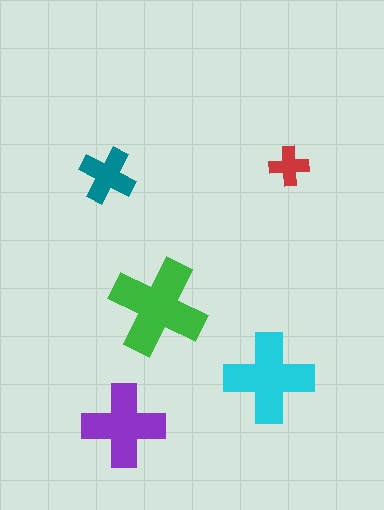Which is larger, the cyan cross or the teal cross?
The cyan one.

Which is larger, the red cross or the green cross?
The green one.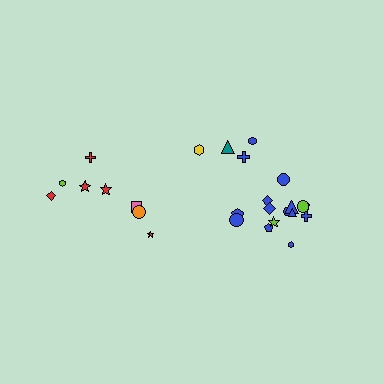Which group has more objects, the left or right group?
The right group.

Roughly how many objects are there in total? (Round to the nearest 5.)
Roughly 25 objects in total.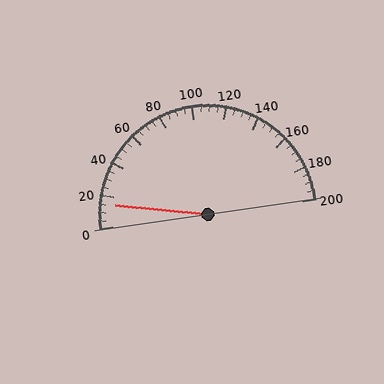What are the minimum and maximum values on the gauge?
The gauge ranges from 0 to 200.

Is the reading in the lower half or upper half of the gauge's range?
The reading is in the lower half of the range (0 to 200).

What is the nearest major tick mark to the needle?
The nearest major tick mark is 20.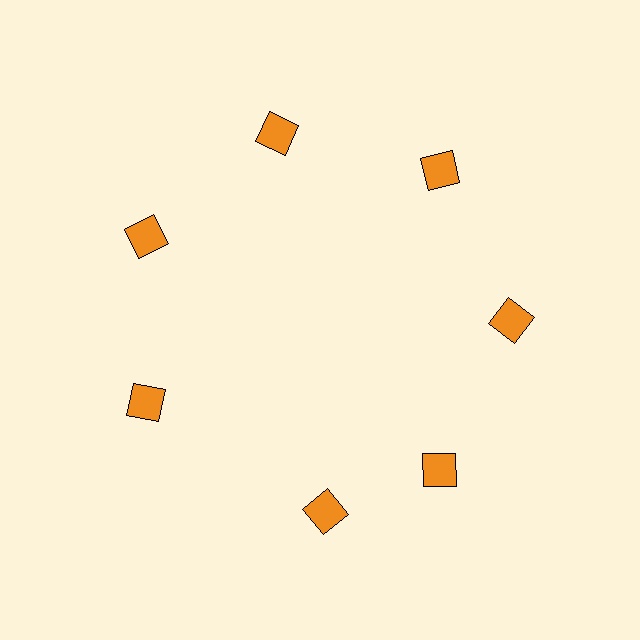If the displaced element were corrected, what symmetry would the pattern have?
It would have 7-fold rotational symmetry — the pattern would map onto itself every 51 degrees.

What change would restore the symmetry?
The symmetry would be restored by rotating it back into even spacing with its neighbors so that all 7 squares sit at equal angles and equal distance from the center.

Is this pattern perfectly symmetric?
No. The 7 orange squares are arranged in a ring, but one element near the 6 o'clock position is rotated out of alignment along the ring, breaking the 7-fold rotational symmetry.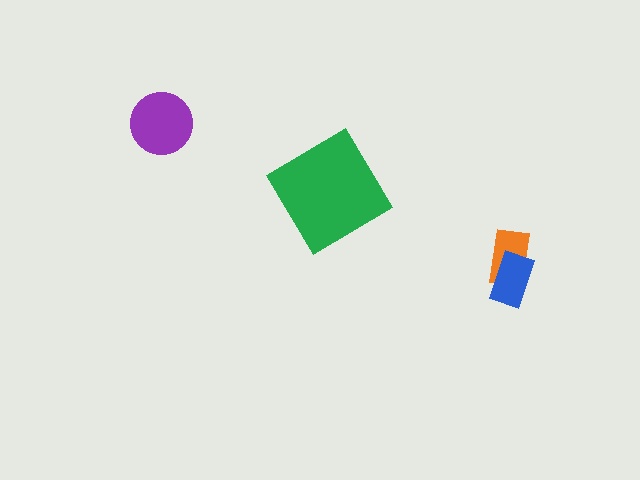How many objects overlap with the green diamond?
0 objects overlap with the green diamond.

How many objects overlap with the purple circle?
0 objects overlap with the purple circle.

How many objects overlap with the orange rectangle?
1 object overlaps with the orange rectangle.